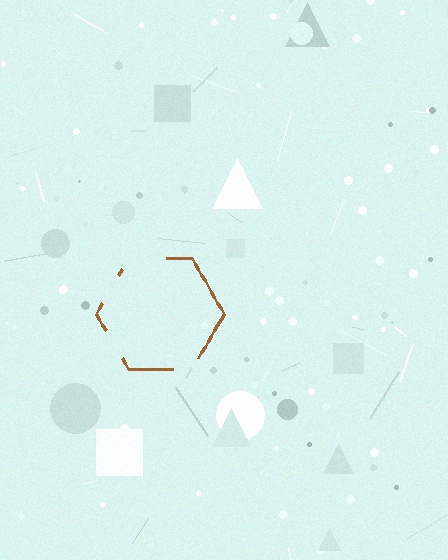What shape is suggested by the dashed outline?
The dashed outline suggests a hexagon.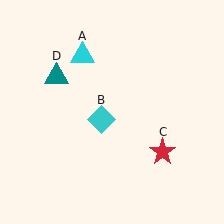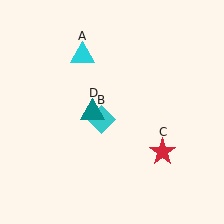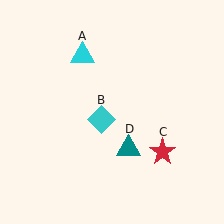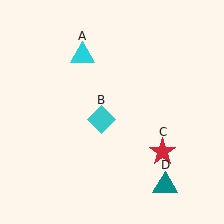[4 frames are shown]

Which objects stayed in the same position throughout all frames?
Cyan triangle (object A) and cyan diamond (object B) and red star (object C) remained stationary.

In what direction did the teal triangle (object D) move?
The teal triangle (object D) moved down and to the right.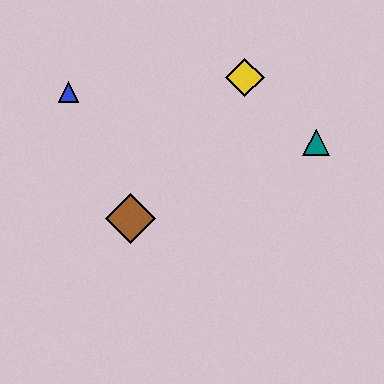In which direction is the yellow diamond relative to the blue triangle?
The yellow diamond is to the right of the blue triangle.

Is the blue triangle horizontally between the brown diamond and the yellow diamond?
No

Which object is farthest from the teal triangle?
The blue triangle is farthest from the teal triangle.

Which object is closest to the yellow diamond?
The teal triangle is closest to the yellow diamond.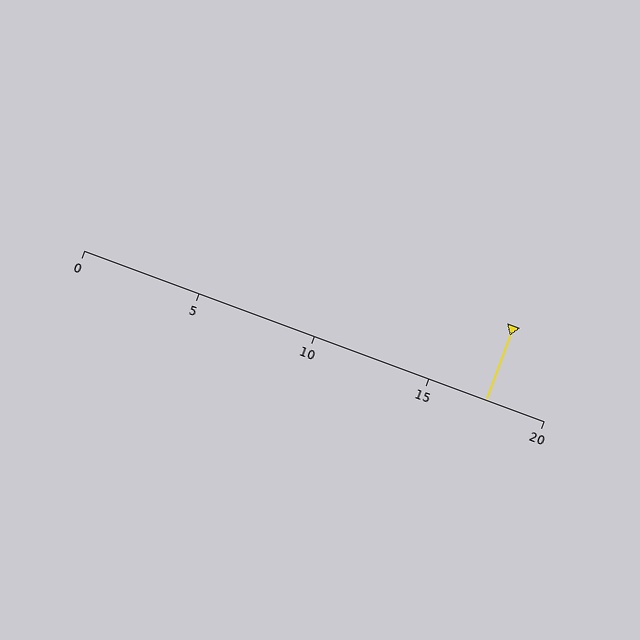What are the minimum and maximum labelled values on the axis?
The axis runs from 0 to 20.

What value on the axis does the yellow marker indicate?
The marker indicates approximately 17.5.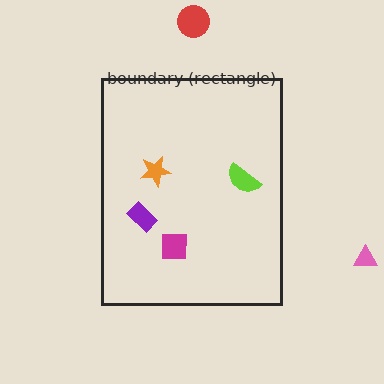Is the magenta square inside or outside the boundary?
Inside.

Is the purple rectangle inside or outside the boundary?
Inside.